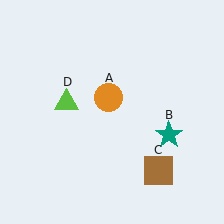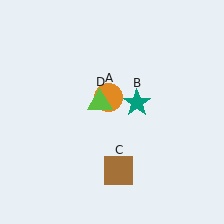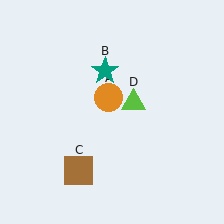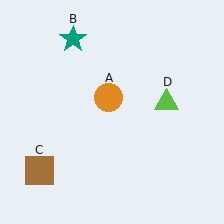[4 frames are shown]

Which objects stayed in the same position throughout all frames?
Orange circle (object A) remained stationary.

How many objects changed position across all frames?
3 objects changed position: teal star (object B), brown square (object C), lime triangle (object D).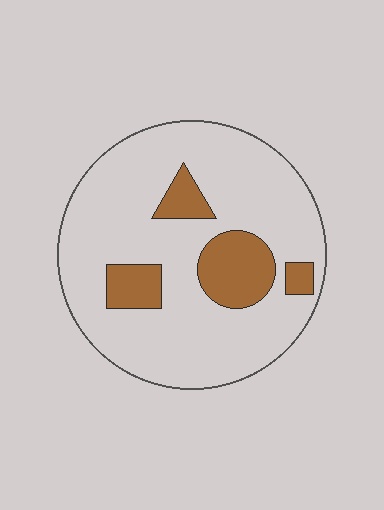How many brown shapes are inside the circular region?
4.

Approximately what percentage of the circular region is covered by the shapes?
Approximately 20%.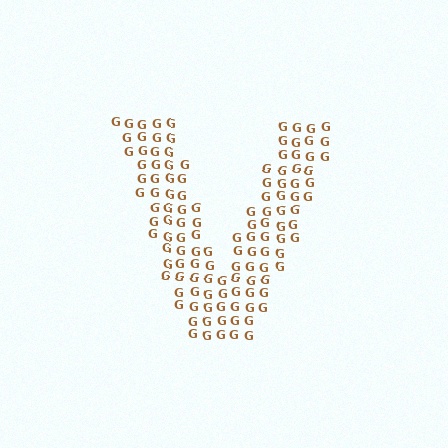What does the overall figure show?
The overall figure shows the letter V.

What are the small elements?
The small elements are letter G's.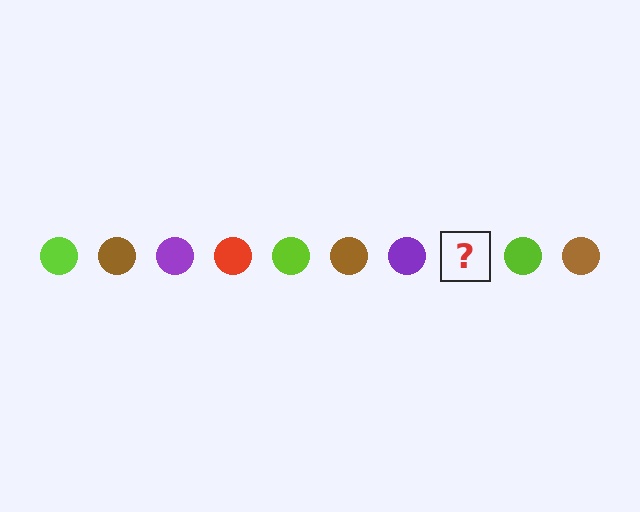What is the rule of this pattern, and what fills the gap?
The rule is that the pattern cycles through lime, brown, purple, red circles. The gap should be filled with a red circle.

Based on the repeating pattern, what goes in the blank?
The blank should be a red circle.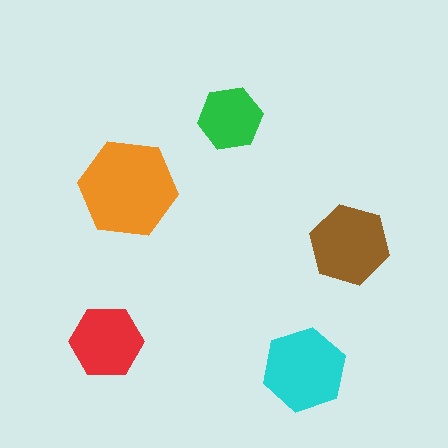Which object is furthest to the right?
The brown hexagon is rightmost.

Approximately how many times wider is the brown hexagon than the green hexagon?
About 1.5 times wider.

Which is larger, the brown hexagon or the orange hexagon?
The orange one.